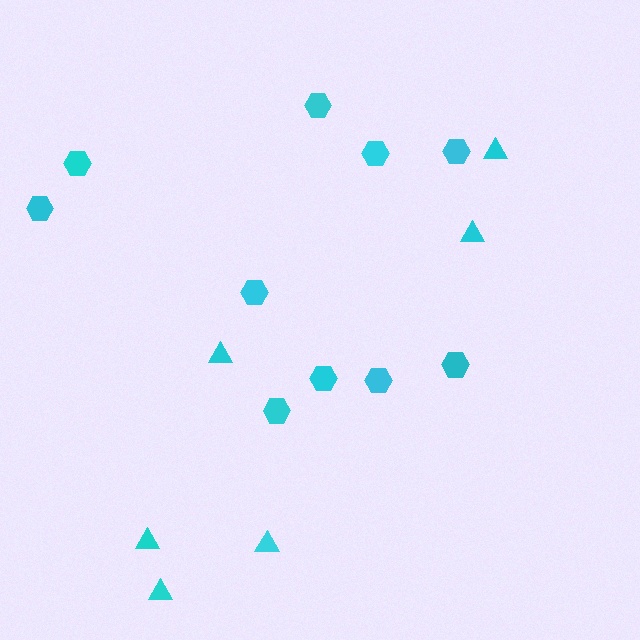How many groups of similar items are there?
There are 2 groups: one group of triangles (6) and one group of hexagons (10).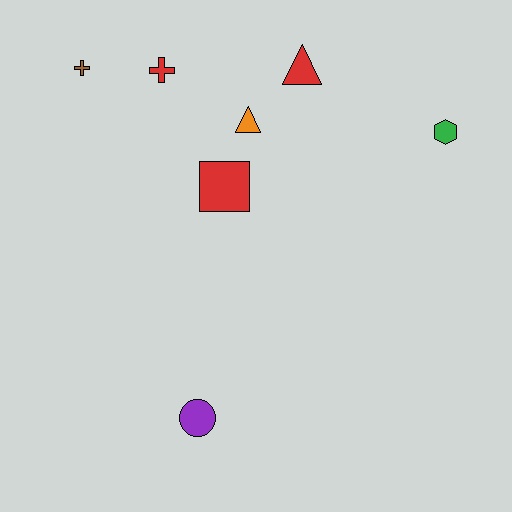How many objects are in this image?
There are 7 objects.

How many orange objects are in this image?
There is 1 orange object.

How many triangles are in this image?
There are 2 triangles.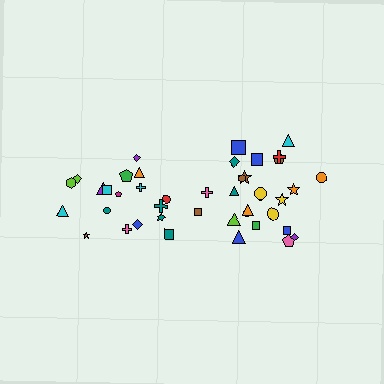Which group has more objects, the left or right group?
The right group.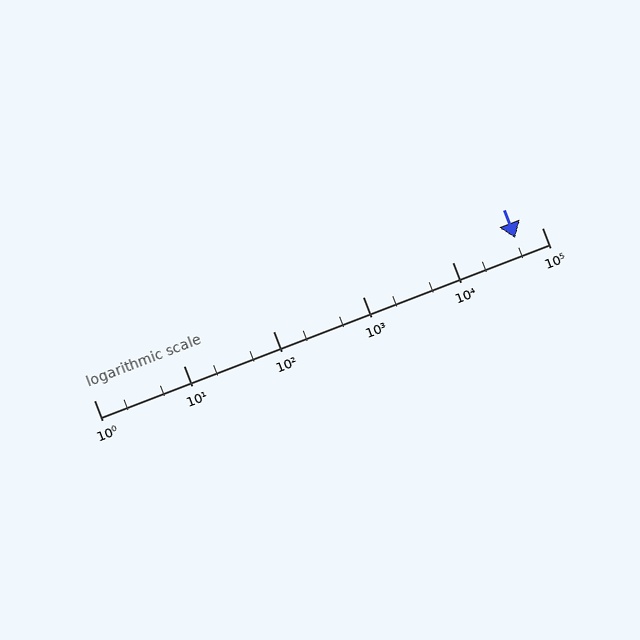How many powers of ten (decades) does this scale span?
The scale spans 5 decades, from 1 to 100000.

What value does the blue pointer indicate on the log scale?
The pointer indicates approximately 51000.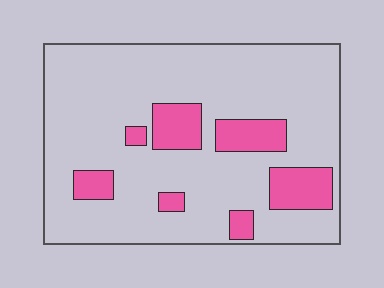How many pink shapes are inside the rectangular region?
7.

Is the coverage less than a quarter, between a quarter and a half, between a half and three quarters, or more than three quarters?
Less than a quarter.